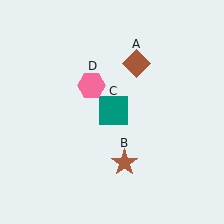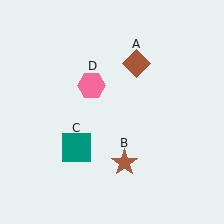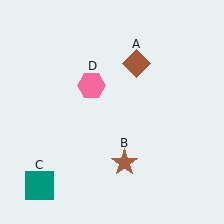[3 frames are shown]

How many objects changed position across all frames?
1 object changed position: teal square (object C).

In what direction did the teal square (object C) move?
The teal square (object C) moved down and to the left.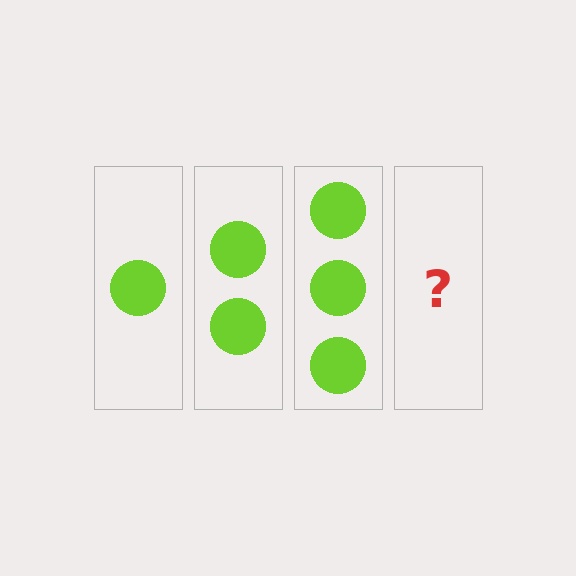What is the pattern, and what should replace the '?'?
The pattern is that each step adds one more circle. The '?' should be 4 circles.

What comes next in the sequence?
The next element should be 4 circles.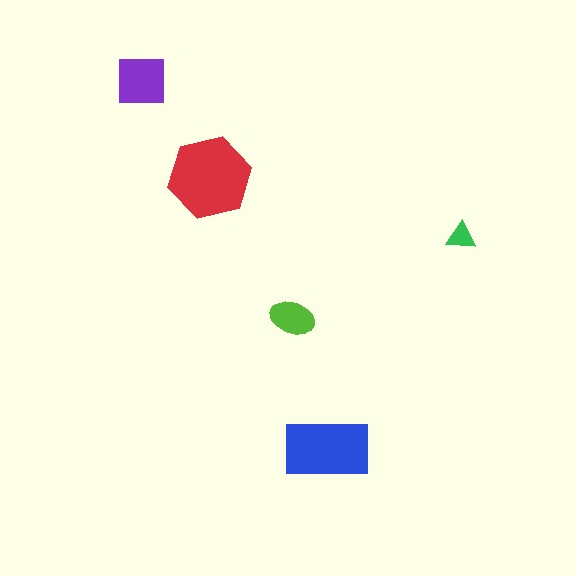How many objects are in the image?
There are 5 objects in the image.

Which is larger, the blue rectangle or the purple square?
The blue rectangle.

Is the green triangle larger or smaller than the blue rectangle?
Smaller.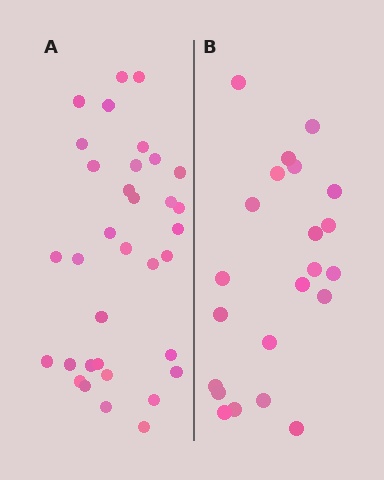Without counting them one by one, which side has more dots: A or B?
Region A (the left region) has more dots.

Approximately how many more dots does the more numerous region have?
Region A has roughly 12 or so more dots than region B.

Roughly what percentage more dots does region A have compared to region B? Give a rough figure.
About 55% more.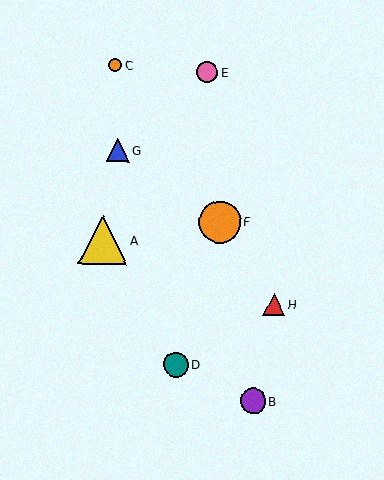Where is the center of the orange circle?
The center of the orange circle is at (115, 65).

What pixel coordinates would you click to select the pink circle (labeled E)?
Click at (207, 73) to select the pink circle E.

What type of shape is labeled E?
Shape E is a pink circle.